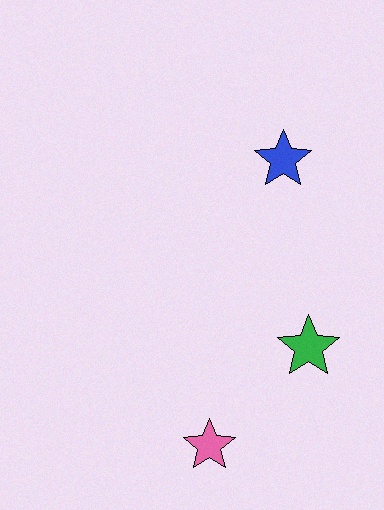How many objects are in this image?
There are 3 objects.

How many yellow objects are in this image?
There are no yellow objects.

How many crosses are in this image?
There are no crosses.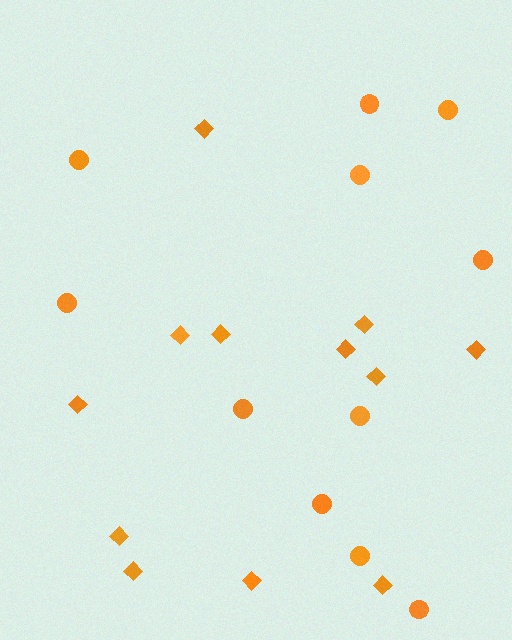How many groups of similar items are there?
There are 2 groups: one group of diamonds (12) and one group of circles (11).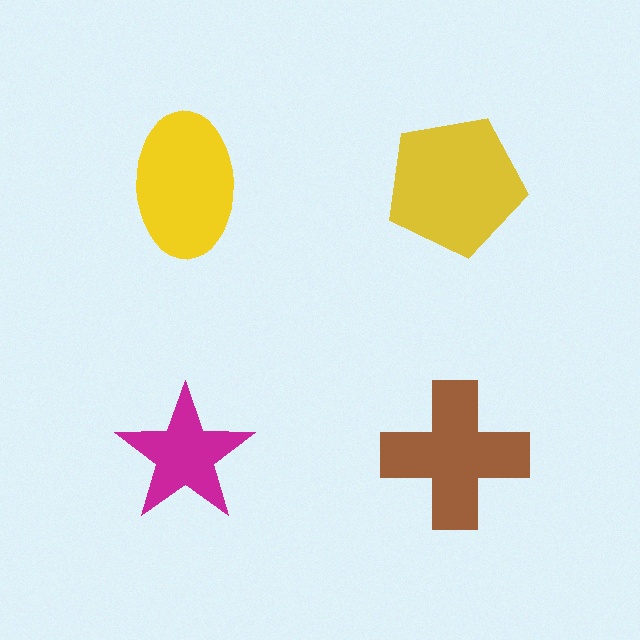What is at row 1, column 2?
A yellow pentagon.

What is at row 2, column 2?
A brown cross.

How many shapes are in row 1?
2 shapes.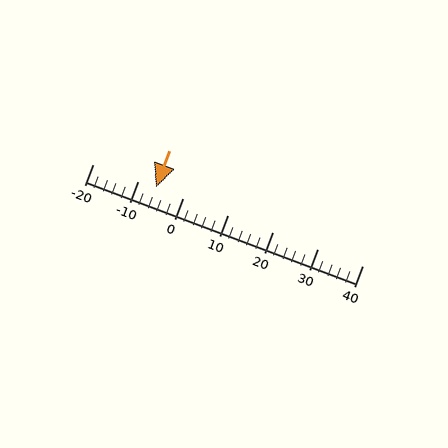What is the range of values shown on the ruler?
The ruler shows values from -20 to 40.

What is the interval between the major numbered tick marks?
The major tick marks are spaced 10 units apart.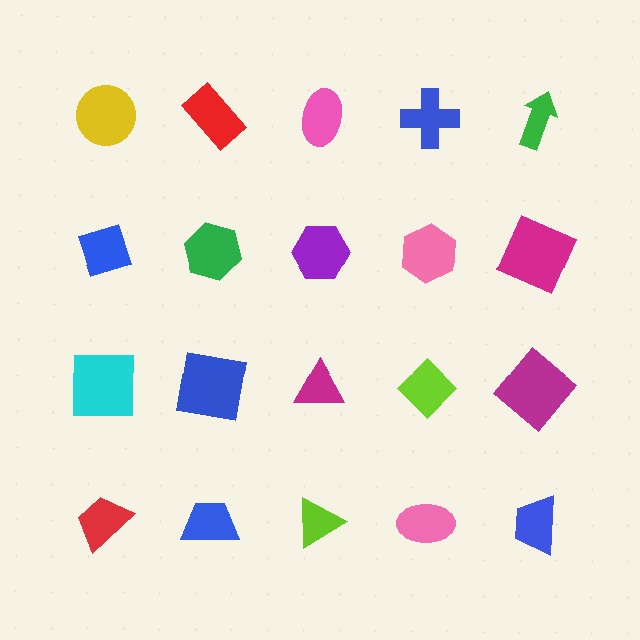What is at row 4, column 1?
A red trapezoid.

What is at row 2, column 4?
A pink hexagon.